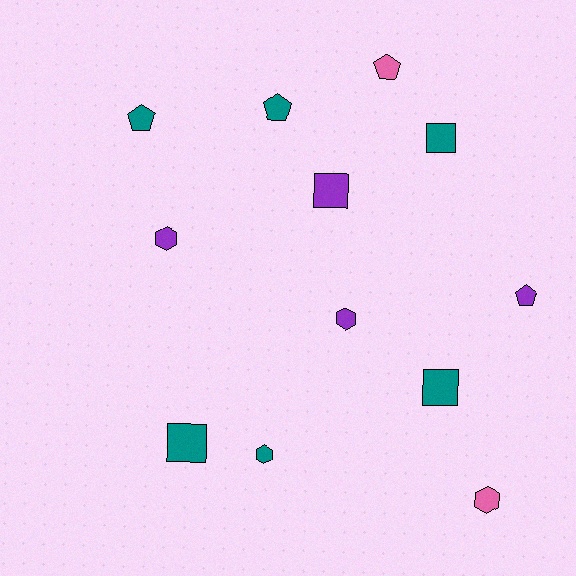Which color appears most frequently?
Teal, with 6 objects.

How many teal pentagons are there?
There are 2 teal pentagons.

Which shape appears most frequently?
Pentagon, with 4 objects.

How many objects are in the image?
There are 12 objects.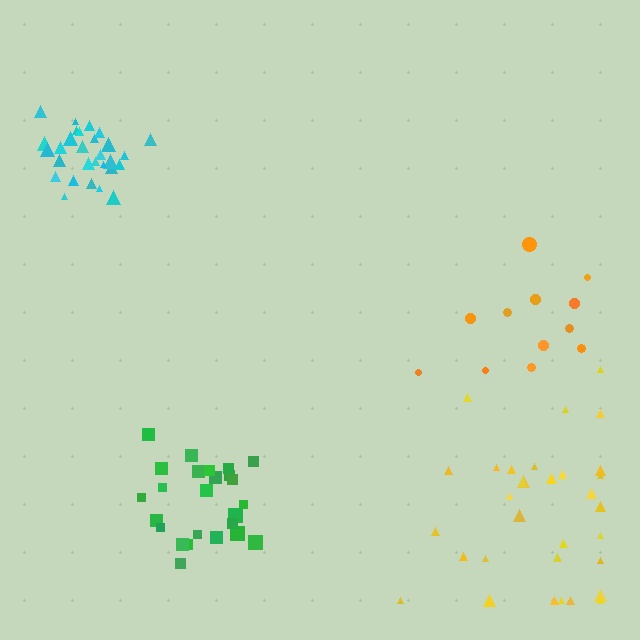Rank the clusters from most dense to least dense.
cyan, green, yellow, orange.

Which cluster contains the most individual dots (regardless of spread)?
Yellow (32).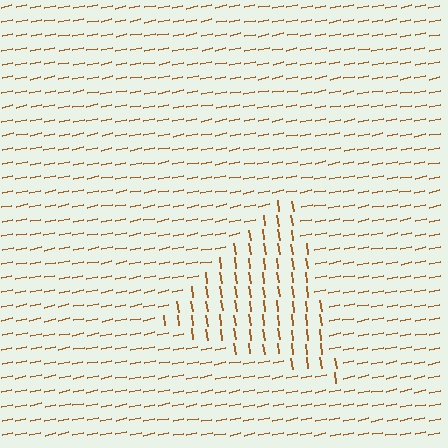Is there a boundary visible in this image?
Yes, there is a texture boundary formed by a change in line orientation.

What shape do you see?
I see a triangle.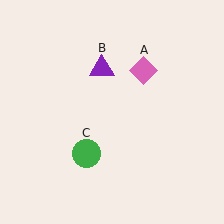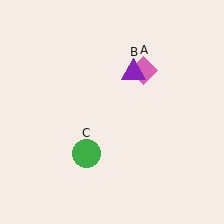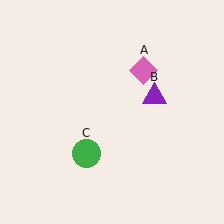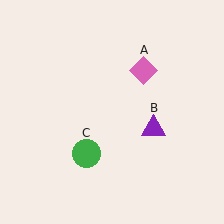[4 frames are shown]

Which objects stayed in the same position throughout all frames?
Pink diamond (object A) and green circle (object C) remained stationary.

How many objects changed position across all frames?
1 object changed position: purple triangle (object B).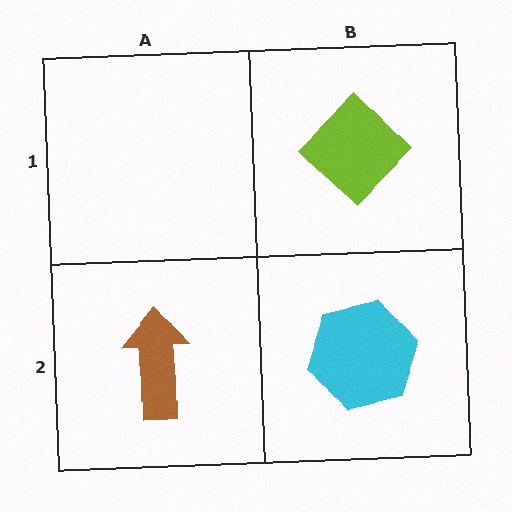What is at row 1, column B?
A lime diamond.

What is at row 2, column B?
A cyan hexagon.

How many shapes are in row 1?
1 shape.